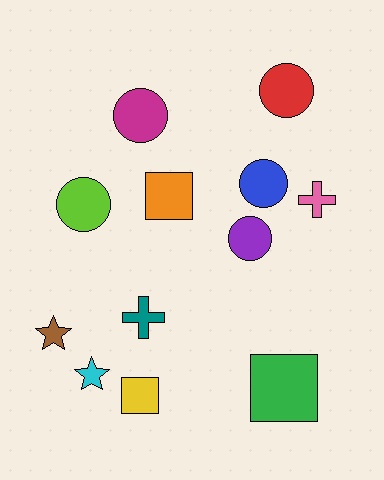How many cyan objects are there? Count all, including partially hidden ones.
There is 1 cyan object.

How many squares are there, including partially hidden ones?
There are 3 squares.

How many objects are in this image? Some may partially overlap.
There are 12 objects.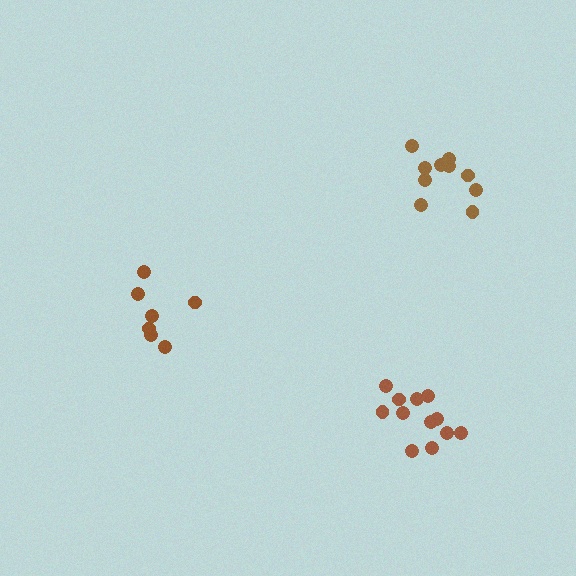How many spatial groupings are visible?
There are 3 spatial groupings.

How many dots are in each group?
Group 1: 13 dots, Group 2: 7 dots, Group 3: 10 dots (30 total).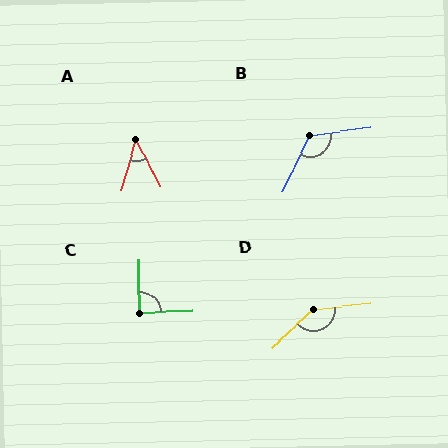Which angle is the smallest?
A, at approximately 43 degrees.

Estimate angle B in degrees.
Approximately 124 degrees.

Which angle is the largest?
D, at approximately 144 degrees.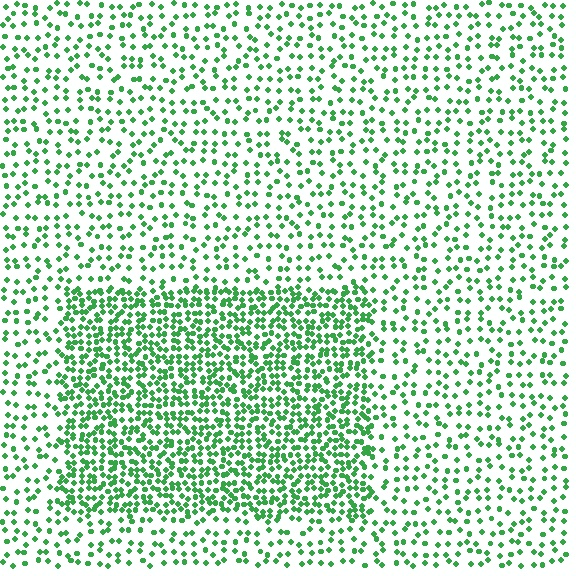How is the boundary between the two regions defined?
The boundary is defined by a change in element density (approximately 2.2x ratio). All elements are the same color, size, and shape.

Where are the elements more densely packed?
The elements are more densely packed inside the rectangle boundary.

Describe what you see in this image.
The image contains small green elements arranged at two different densities. A rectangle-shaped region is visible where the elements are more densely packed than the surrounding area.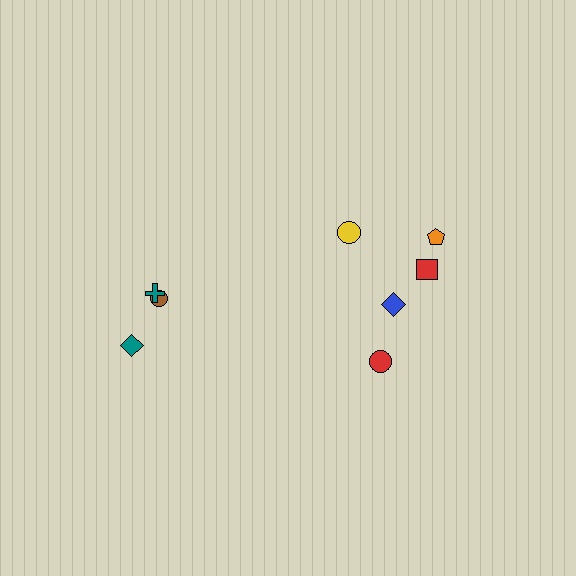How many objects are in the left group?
There are 3 objects.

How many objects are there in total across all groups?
There are 8 objects.